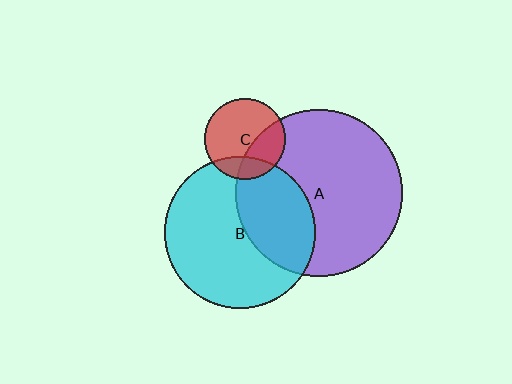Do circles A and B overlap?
Yes.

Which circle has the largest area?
Circle A (purple).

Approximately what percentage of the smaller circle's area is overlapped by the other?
Approximately 35%.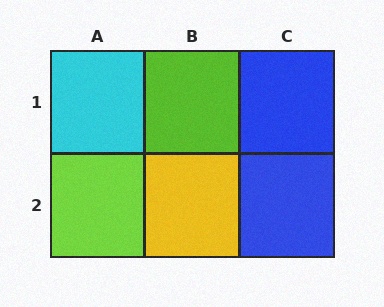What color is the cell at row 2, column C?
Blue.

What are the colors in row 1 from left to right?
Cyan, lime, blue.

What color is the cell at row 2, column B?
Yellow.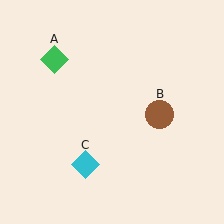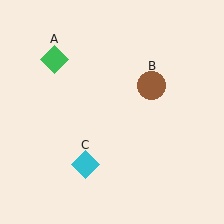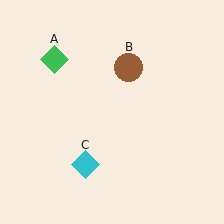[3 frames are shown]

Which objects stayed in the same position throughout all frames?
Green diamond (object A) and cyan diamond (object C) remained stationary.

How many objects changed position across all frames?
1 object changed position: brown circle (object B).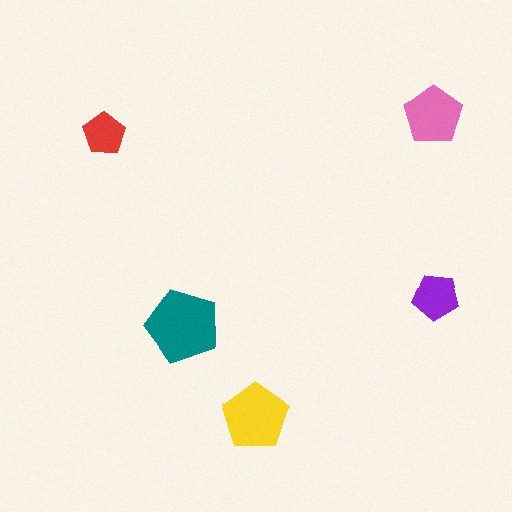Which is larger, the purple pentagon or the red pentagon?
The purple one.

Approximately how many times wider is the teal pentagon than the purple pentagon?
About 1.5 times wider.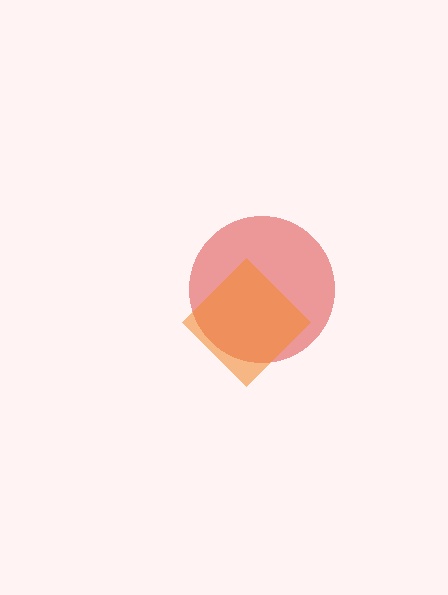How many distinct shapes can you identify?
There are 2 distinct shapes: a red circle, an orange diamond.